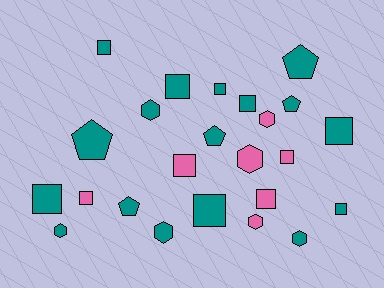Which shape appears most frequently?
Square, with 12 objects.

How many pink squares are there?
There are 4 pink squares.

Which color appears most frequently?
Teal, with 17 objects.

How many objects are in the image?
There are 24 objects.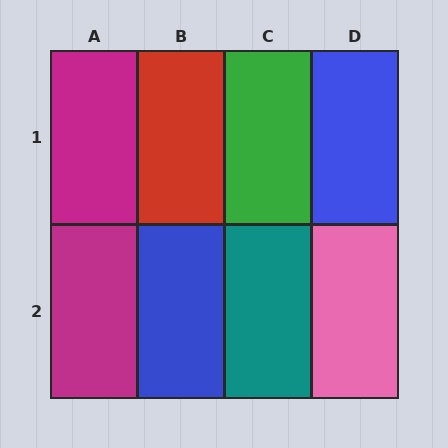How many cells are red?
1 cell is red.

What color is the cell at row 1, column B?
Red.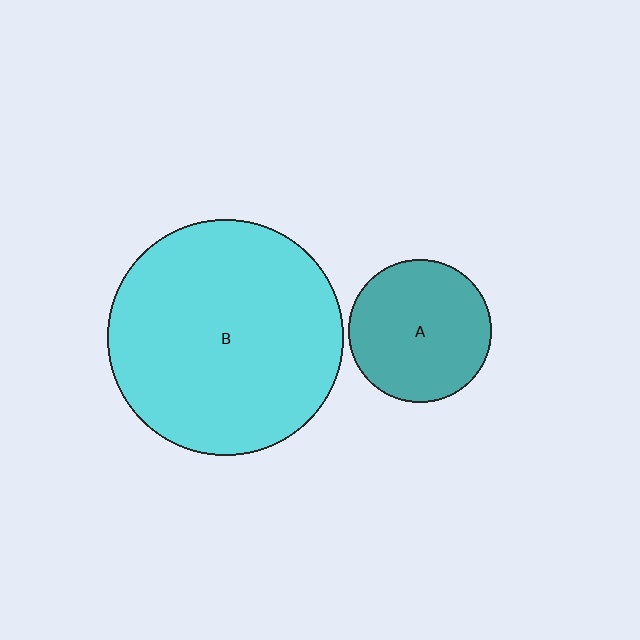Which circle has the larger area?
Circle B (cyan).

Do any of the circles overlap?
No, none of the circles overlap.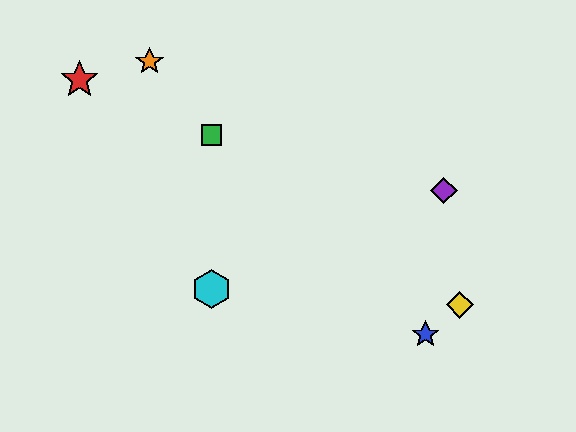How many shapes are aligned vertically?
2 shapes (the green square, the cyan hexagon) are aligned vertically.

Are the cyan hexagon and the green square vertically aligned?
Yes, both are at x≈211.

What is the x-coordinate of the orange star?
The orange star is at x≈150.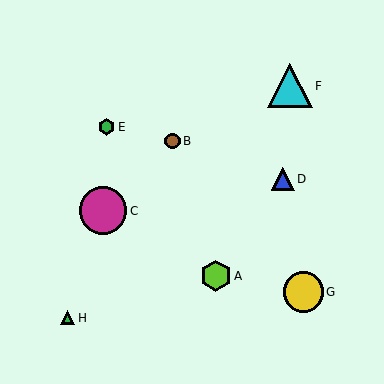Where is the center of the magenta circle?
The center of the magenta circle is at (103, 211).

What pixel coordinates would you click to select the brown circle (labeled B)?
Click at (172, 141) to select the brown circle B.